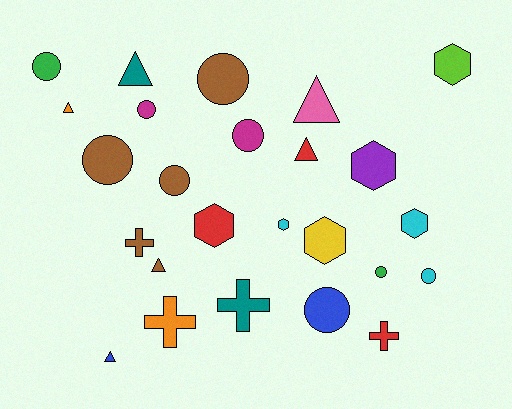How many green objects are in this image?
There are 2 green objects.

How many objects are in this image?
There are 25 objects.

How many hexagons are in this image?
There are 6 hexagons.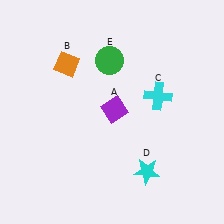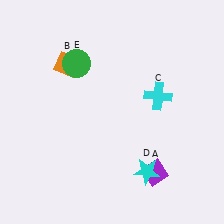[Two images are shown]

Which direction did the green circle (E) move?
The green circle (E) moved left.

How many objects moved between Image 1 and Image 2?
2 objects moved between the two images.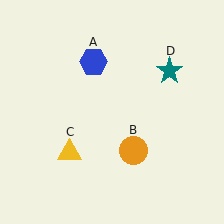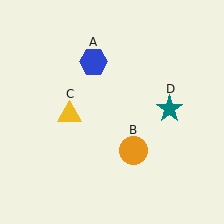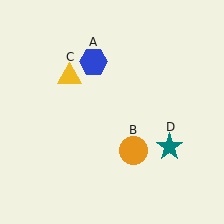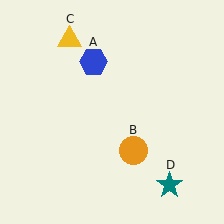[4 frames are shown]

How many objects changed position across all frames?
2 objects changed position: yellow triangle (object C), teal star (object D).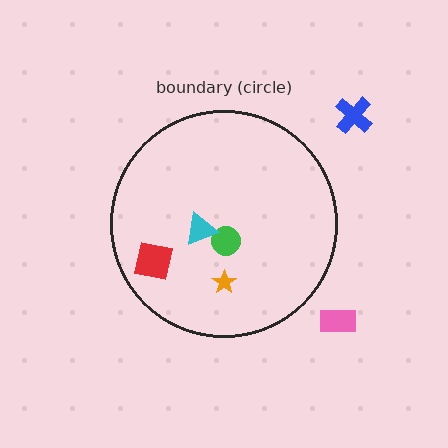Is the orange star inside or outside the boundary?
Inside.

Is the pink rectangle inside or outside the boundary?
Outside.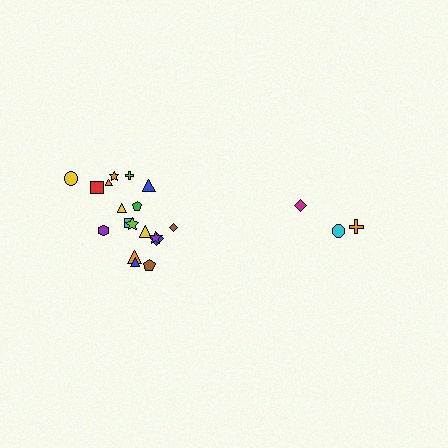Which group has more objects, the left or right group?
The left group.